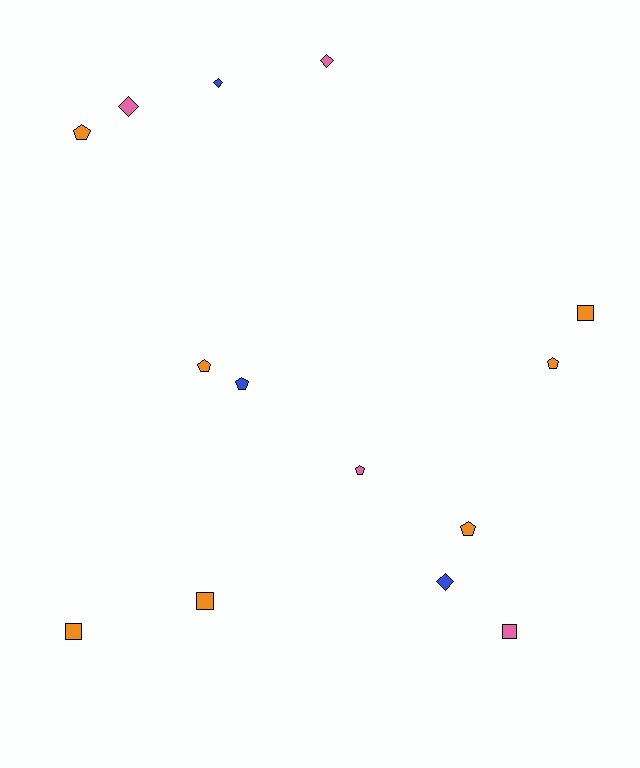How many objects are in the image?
There are 14 objects.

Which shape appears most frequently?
Pentagon, with 6 objects.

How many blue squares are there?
There are no blue squares.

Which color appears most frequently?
Orange, with 7 objects.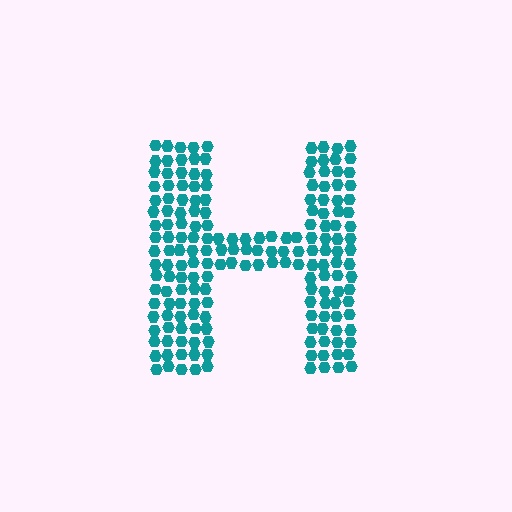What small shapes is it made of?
It is made of small hexagons.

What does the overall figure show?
The overall figure shows the letter H.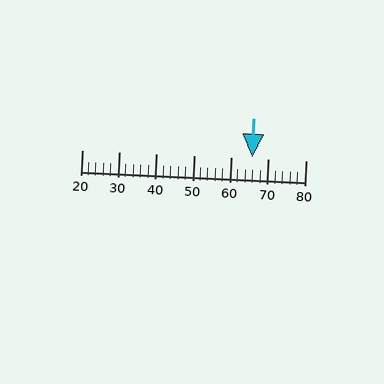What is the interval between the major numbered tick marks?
The major tick marks are spaced 10 units apart.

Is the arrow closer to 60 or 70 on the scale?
The arrow is closer to 70.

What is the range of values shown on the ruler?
The ruler shows values from 20 to 80.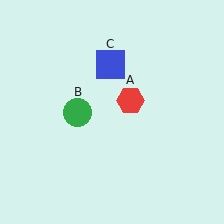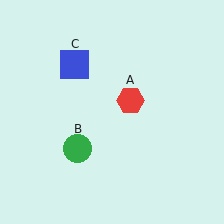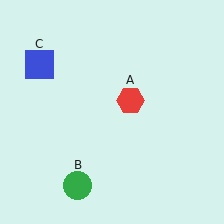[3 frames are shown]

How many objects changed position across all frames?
2 objects changed position: green circle (object B), blue square (object C).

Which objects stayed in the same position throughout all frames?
Red hexagon (object A) remained stationary.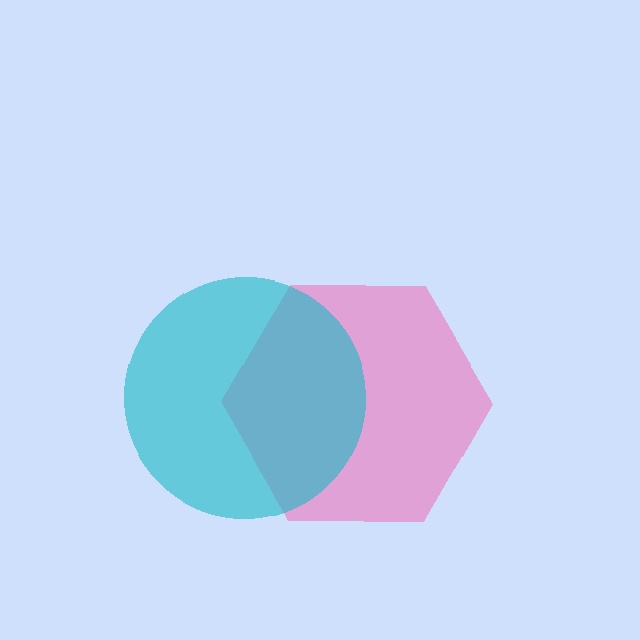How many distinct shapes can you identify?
There are 2 distinct shapes: a pink hexagon, a cyan circle.